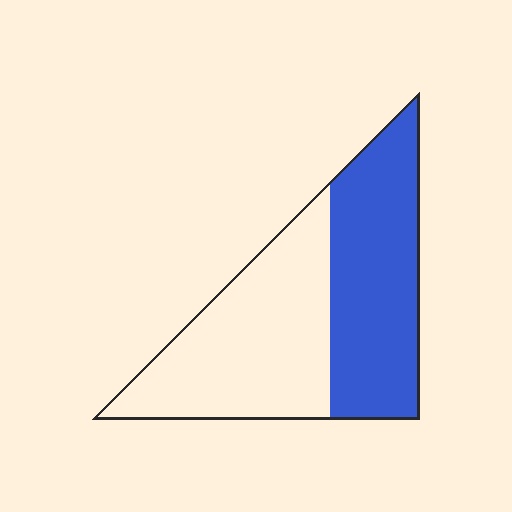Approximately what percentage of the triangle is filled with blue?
Approximately 45%.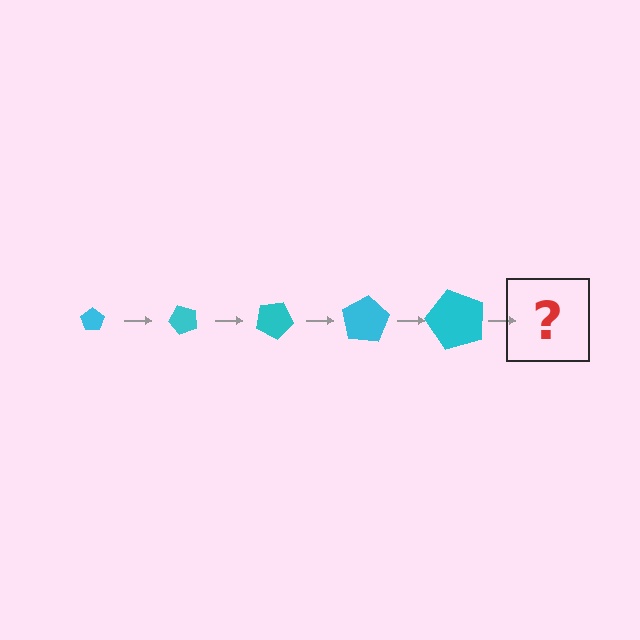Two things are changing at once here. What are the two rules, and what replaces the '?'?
The two rules are that the pentagon grows larger each step and it rotates 50 degrees each step. The '?' should be a pentagon, larger than the previous one and rotated 250 degrees from the start.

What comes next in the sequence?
The next element should be a pentagon, larger than the previous one and rotated 250 degrees from the start.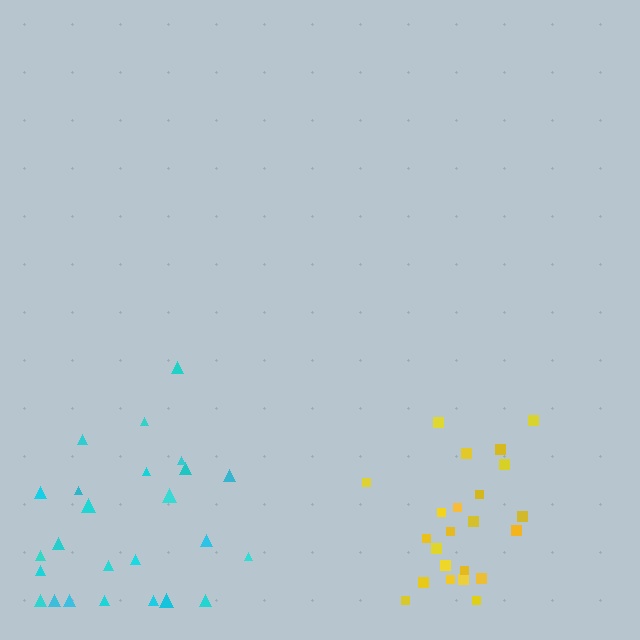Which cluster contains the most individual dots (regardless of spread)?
Cyan (26).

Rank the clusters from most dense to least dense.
yellow, cyan.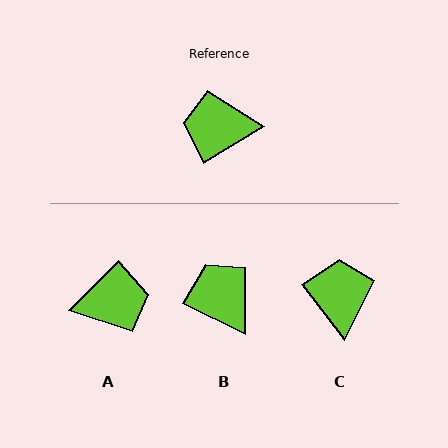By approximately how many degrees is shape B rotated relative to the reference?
Approximately 58 degrees clockwise.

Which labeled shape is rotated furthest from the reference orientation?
A, about 166 degrees away.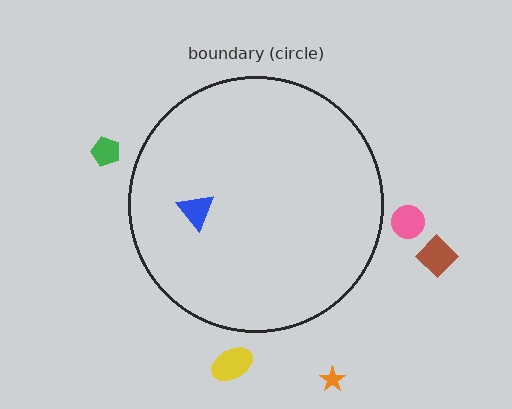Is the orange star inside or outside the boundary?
Outside.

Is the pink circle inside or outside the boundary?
Outside.